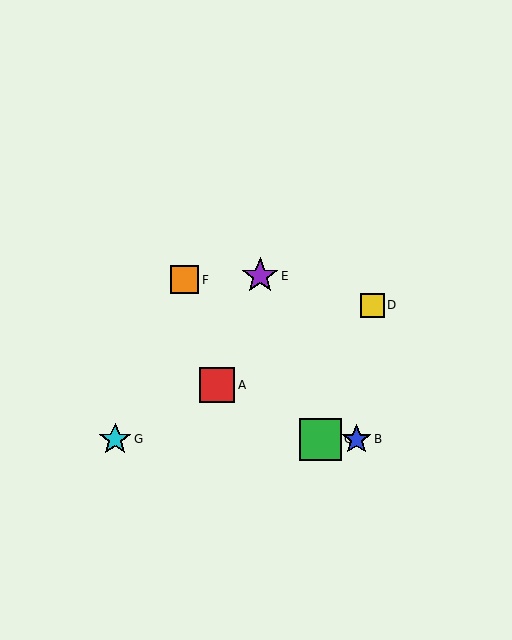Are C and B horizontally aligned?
Yes, both are at y≈439.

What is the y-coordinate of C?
Object C is at y≈439.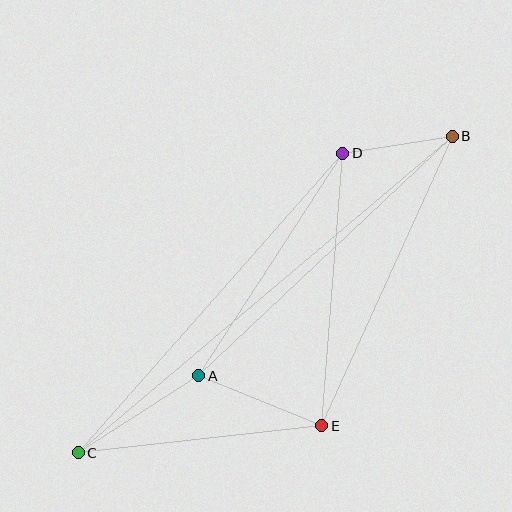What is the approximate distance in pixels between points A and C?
The distance between A and C is approximately 143 pixels.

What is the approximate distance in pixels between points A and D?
The distance between A and D is approximately 265 pixels.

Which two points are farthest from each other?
Points B and C are farthest from each other.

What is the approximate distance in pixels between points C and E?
The distance between C and E is approximately 245 pixels.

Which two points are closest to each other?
Points B and D are closest to each other.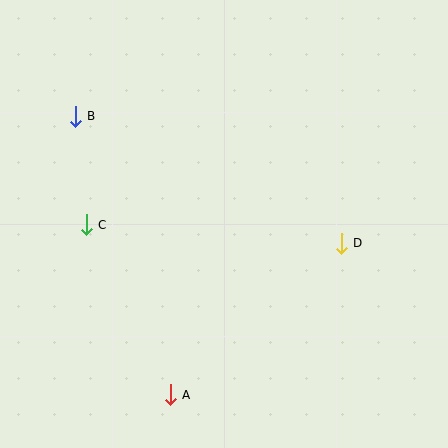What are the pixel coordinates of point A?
Point A is at (170, 395).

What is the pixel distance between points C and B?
The distance between C and B is 109 pixels.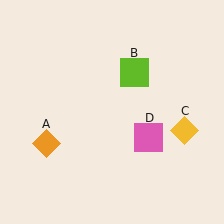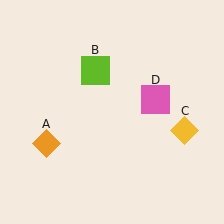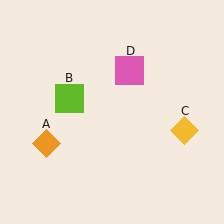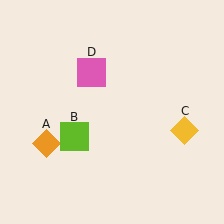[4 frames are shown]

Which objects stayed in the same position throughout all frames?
Orange diamond (object A) and yellow diamond (object C) remained stationary.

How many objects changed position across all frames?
2 objects changed position: lime square (object B), pink square (object D).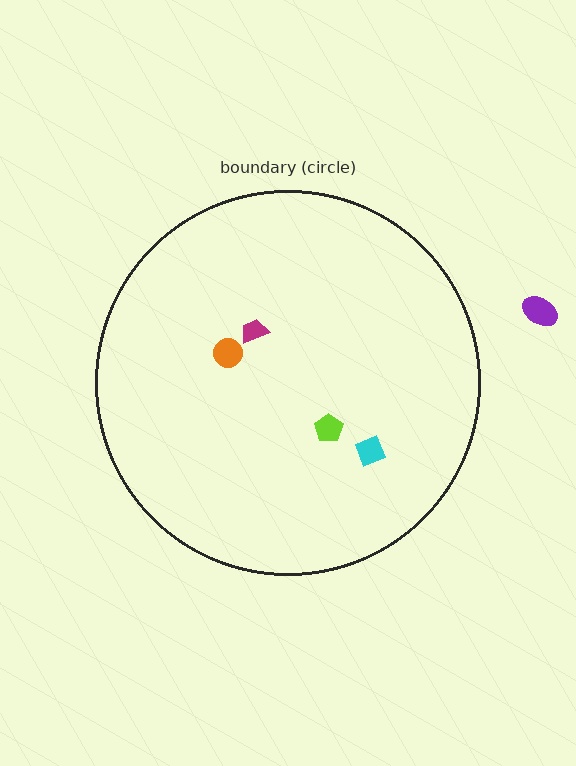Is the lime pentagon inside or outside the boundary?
Inside.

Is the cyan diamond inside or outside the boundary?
Inside.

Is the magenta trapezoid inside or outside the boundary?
Inside.